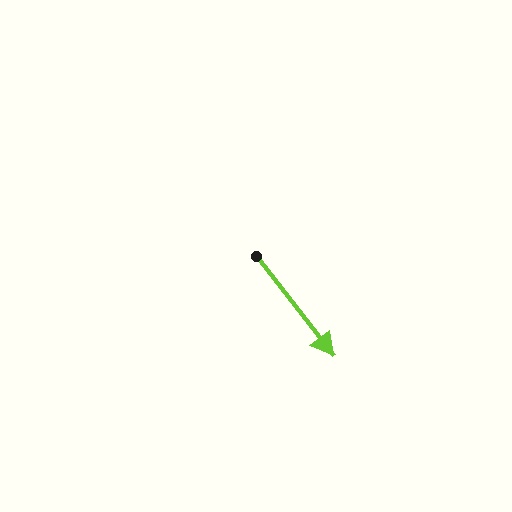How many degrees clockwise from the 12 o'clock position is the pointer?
Approximately 142 degrees.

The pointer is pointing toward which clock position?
Roughly 5 o'clock.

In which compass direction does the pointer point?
Southeast.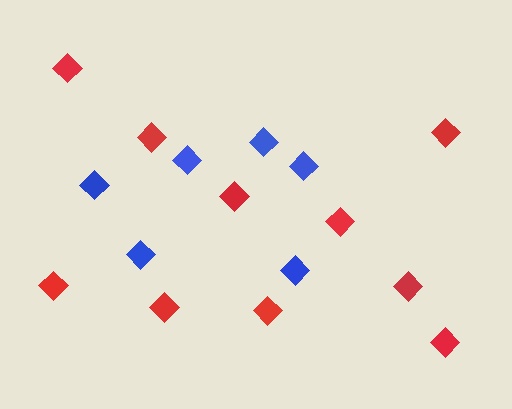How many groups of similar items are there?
There are 2 groups: one group of blue diamonds (6) and one group of red diamonds (10).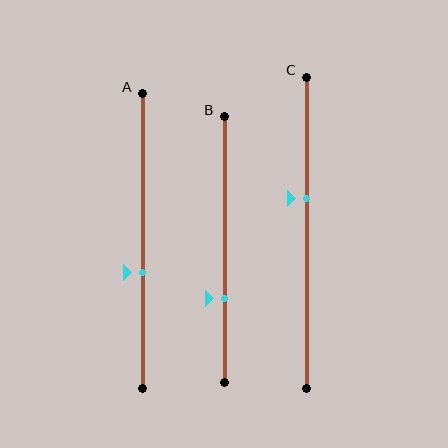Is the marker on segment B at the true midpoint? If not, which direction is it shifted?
No, the marker on segment B is shifted downward by about 18% of the segment length.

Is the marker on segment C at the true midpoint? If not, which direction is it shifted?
No, the marker on segment C is shifted upward by about 11% of the segment length.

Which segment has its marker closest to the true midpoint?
Segment A has its marker closest to the true midpoint.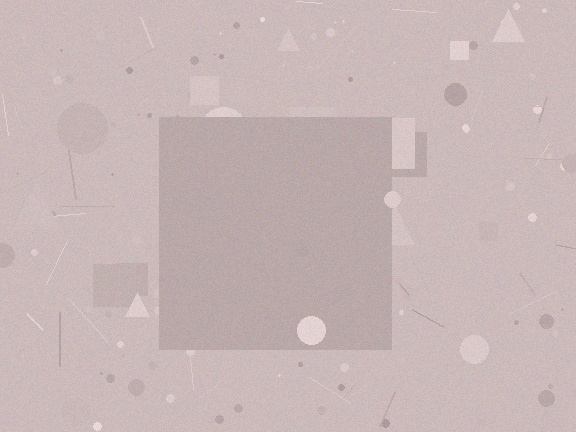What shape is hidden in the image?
A square is hidden in the image.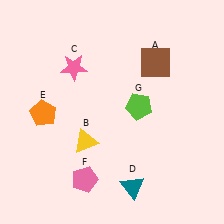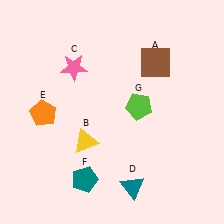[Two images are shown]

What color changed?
The pentagon (F) changed from pink in Image 1 to teal in Image 2.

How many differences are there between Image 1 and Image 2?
There is 1 difference between the two images.